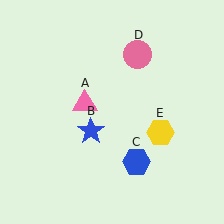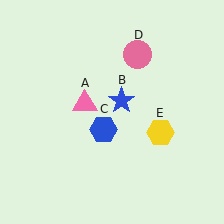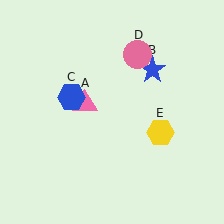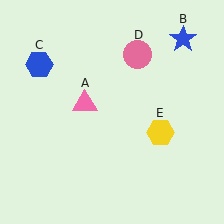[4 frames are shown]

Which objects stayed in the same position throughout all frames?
Pink triangle (object A) and pink circle (object D) and yellow hexagon (object E) remained stationary.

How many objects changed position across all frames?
2 objects changed position: blue star (object B), blue hexagon (object C).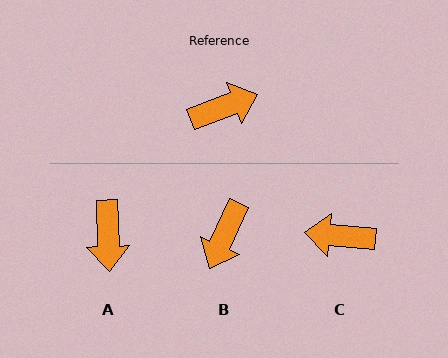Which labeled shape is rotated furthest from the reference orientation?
C, about 155 degrees away.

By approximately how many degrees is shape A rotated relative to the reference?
Approximately 109 degrees clockwise.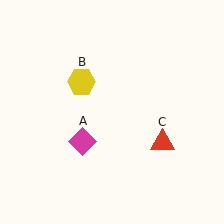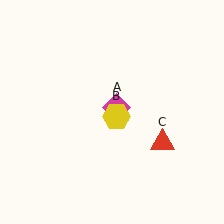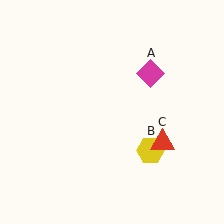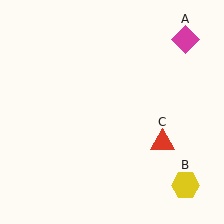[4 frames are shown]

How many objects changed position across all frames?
2 objects changed position: magenta diamond (object A), yellow hexagon (object B).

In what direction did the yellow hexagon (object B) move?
The yellow hexagon (object B) moved down and to the right.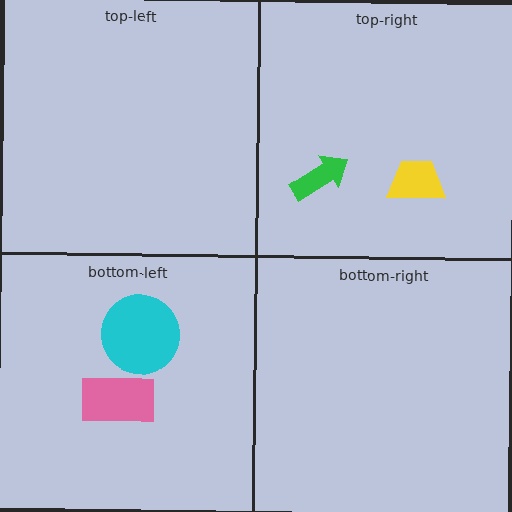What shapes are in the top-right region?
The yellow trapezoid, the green arrow.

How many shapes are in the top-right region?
2.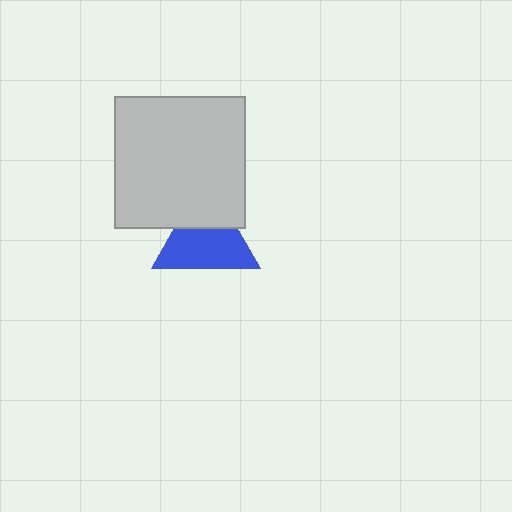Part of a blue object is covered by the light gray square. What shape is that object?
It is a triangle.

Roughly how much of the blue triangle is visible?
Most of it is visible (roughly 66%).